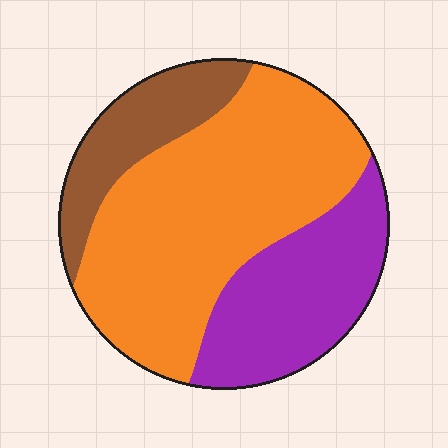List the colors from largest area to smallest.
From largest to smallest: orange, purple, brown.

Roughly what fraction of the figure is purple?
Purple covers 28% of the figure.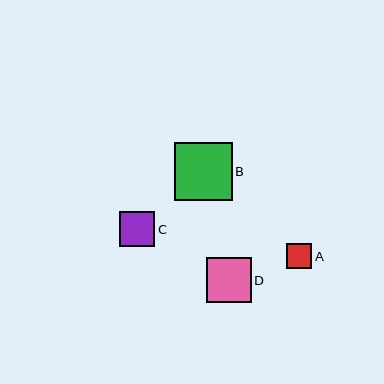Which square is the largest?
Square B is the largest with a size of approximately 58 pixels.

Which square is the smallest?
Square A is the smallest with a size of approximately 25 pixels.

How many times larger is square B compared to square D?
Square B is approximately 1.3 times the size of square D.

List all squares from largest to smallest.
From largest to smallest: B, D, C, A.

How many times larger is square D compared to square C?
Square D is approximately 1.3 times the size of square C.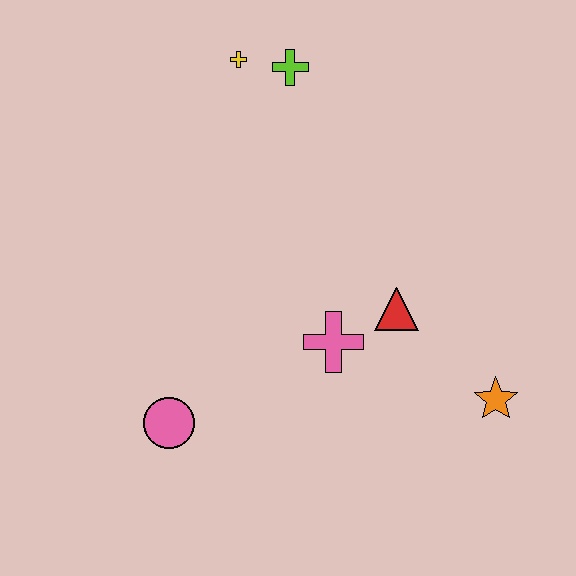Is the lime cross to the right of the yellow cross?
Yes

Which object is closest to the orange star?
The red triangle is closest to the orange star.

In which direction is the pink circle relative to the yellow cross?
The pink circle is below the yellow cross.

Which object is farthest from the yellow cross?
The orange star is farthest from the yellow cross.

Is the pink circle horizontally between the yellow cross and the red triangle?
No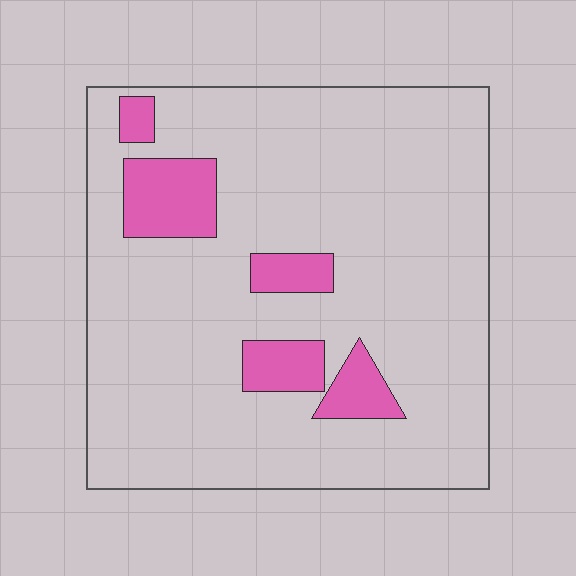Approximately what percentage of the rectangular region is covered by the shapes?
Approximately 15%.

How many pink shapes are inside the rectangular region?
5.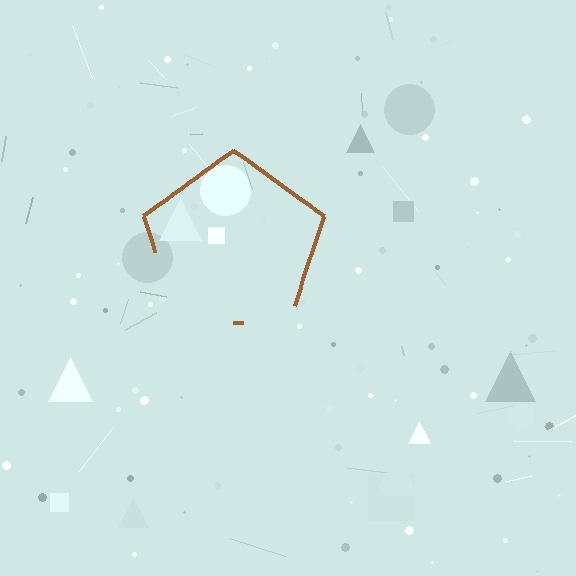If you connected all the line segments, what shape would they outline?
They would outline a pentagon.